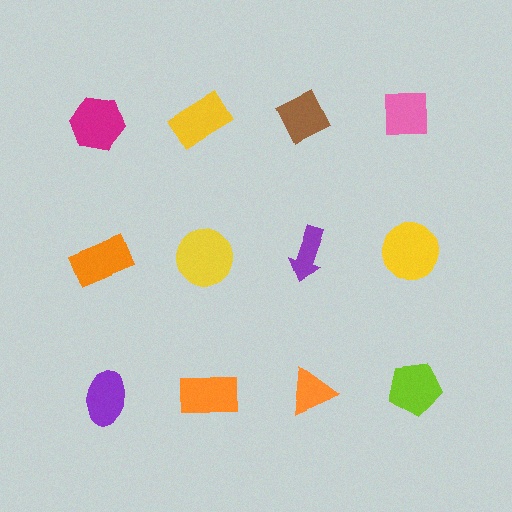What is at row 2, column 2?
A yellow circle.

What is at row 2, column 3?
A purple arrow.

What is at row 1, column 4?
A pink square.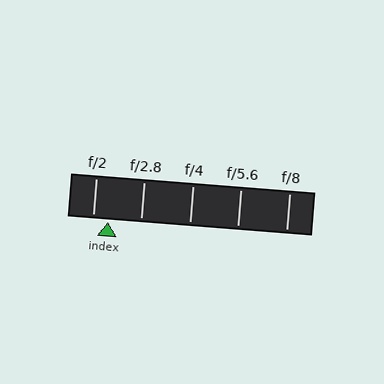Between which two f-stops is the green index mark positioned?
The index mark is between f/2 and f/2.8.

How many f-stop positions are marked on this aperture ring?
There are 5 f-stop positions marked.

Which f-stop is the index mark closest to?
The index mark is closest to f/2.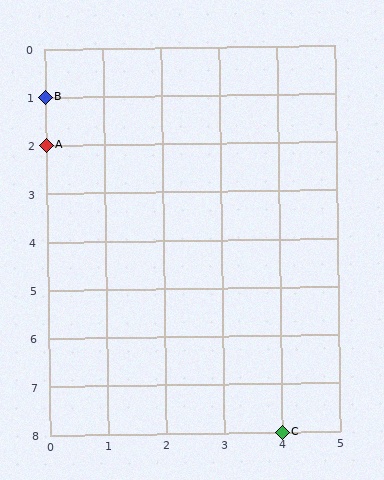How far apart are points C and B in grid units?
Points C and B are 4 columns and 7 rows apart (about 8.1 grid units diagonally).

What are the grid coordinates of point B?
Point B is at grid coordinates (0, 1).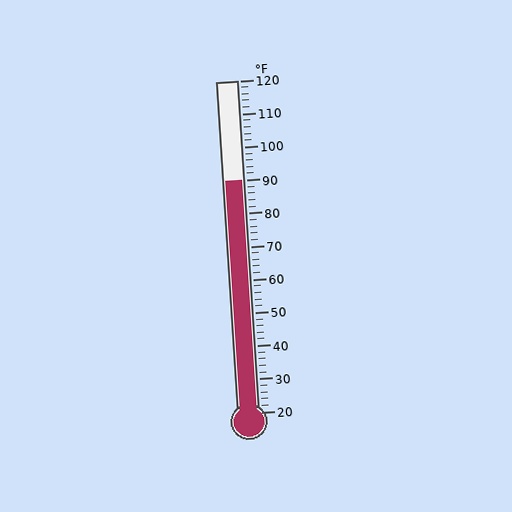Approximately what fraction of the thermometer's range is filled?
The thermometer is filled to approximately 70% of its range.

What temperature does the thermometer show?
The thermometer shows approximately 90°F.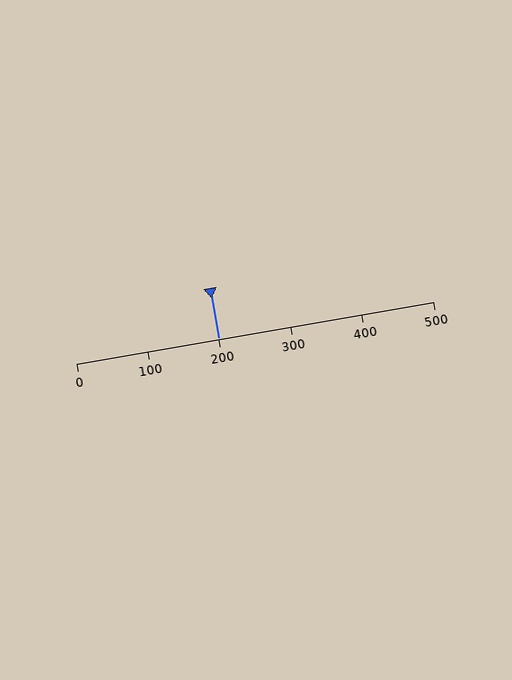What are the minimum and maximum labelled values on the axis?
The axis runs from 0 to 500.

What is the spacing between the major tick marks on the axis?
The major ticks are spaced 100 apart.